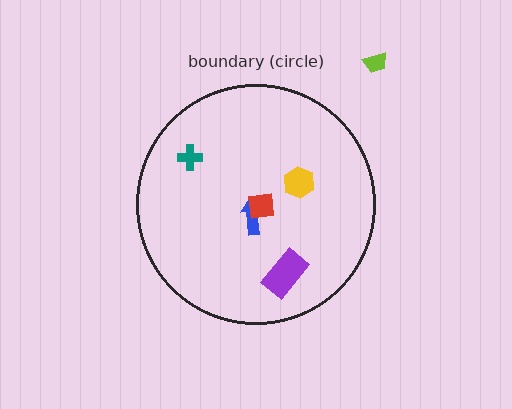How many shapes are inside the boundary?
5 inside, 1 outside.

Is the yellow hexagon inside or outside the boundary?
Inside.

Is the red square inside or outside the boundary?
Inside.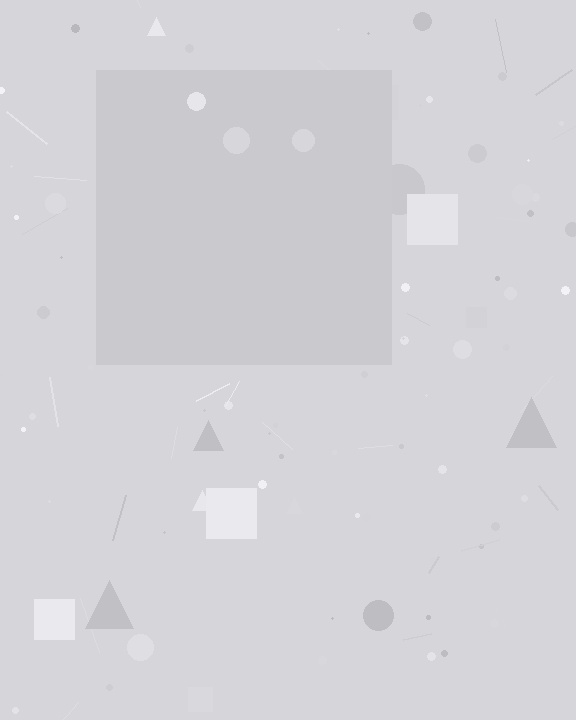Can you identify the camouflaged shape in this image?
The camouflaged shape is a square.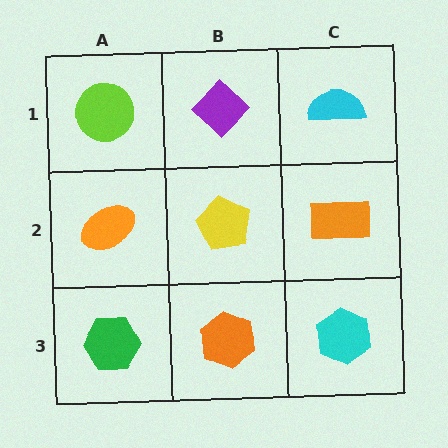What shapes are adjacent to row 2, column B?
A purple diamond (row 1, column B), an orange hexagon (row 3, column B), an orange ellipse (row 2, column A), an orange rectangle (row 2, column C).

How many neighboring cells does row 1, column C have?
2.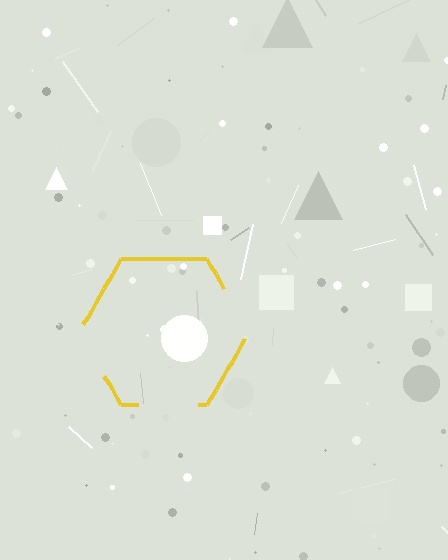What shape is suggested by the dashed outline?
The dashed outline suggests a hexagon.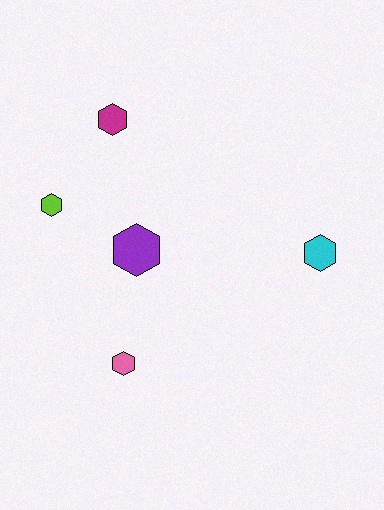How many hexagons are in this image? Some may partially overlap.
There are 5 hexagons.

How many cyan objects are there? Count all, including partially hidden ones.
There is 1 cyan object.